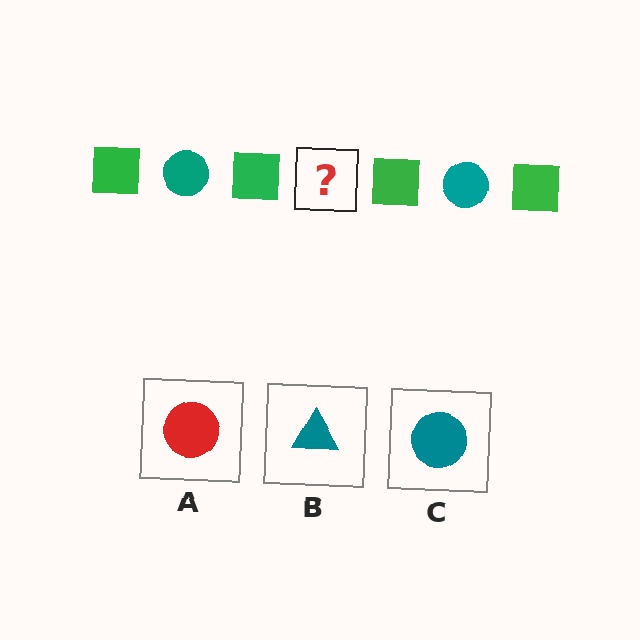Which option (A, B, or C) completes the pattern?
C.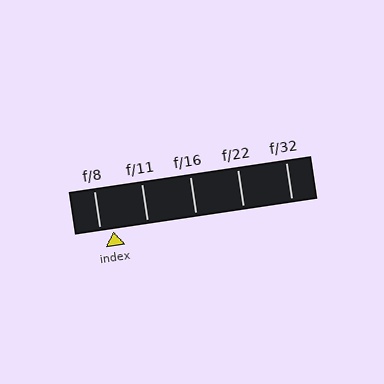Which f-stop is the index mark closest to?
The index mark is closest to f/8.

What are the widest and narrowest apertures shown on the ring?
The widest aperture shown is f/8 and the narrowest is f/32.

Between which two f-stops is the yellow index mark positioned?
The index mark is between f/8 and f/11.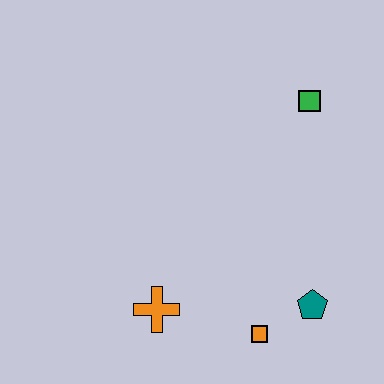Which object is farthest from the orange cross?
The green square is farthest from the orange cross.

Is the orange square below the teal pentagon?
Yes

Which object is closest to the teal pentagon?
The orange square is closest to the teal pentagon.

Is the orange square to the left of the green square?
Yes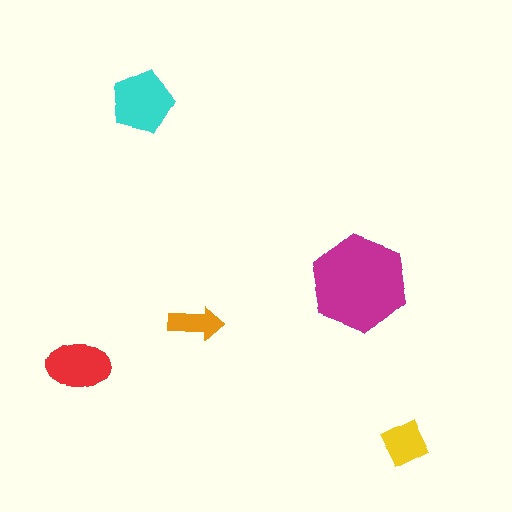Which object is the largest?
The magenta hexagon.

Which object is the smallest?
The orange arrow.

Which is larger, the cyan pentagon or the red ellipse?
The cyan pentagon.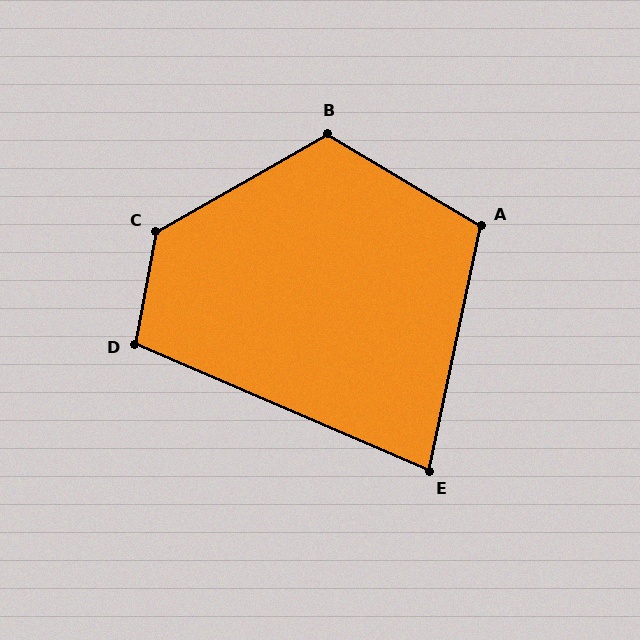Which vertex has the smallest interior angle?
E, at approximately 79 degrees.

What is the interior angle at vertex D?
Approximately 103 degrees (obtuse).